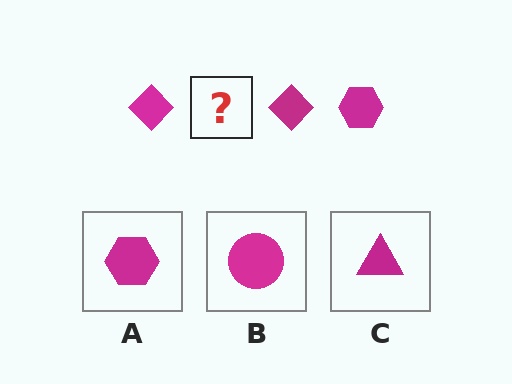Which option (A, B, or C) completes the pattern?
A.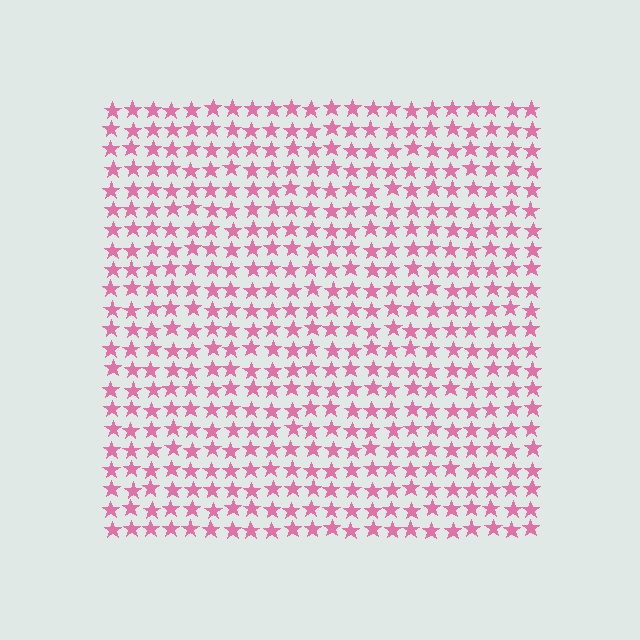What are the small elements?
The small elements are stars.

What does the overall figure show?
The overall figure shows a square.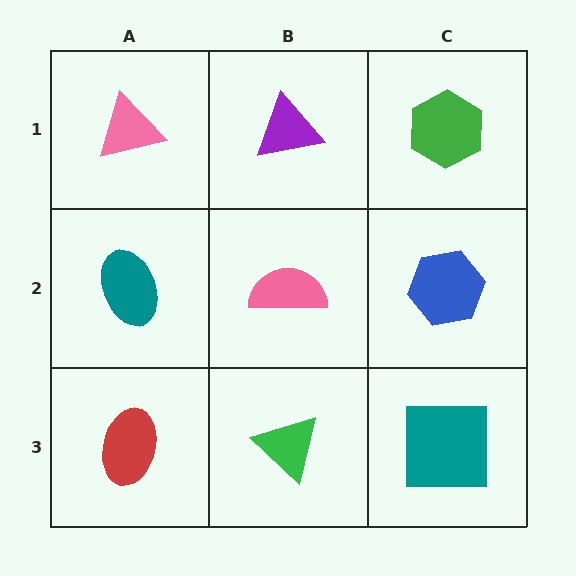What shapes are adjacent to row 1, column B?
A pink semicircle (row 2, column B), a pink triangle (row 1, column A), a green hexagon (row 1, column C).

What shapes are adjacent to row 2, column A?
A pink triangle (row 1, column A), a red ellipse (row 3, column A), a pink semicircle (row 2, column B).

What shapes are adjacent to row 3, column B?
A pink semicircle (row 2, column B), a red ellipse (row 3, column A), a teal square (row 3, column C).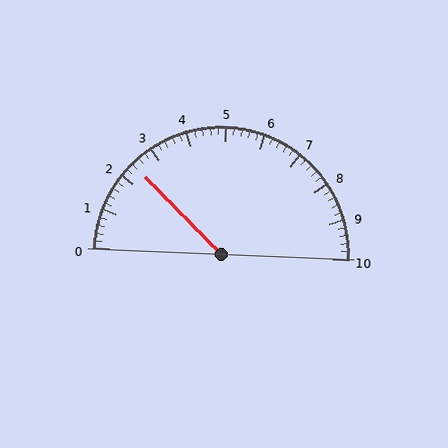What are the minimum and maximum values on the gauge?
The gauge ranges from 0 to 10.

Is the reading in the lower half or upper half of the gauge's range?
The reading is in the lower half of the range (0 to 10).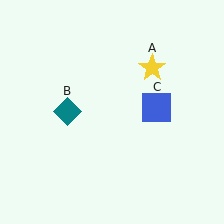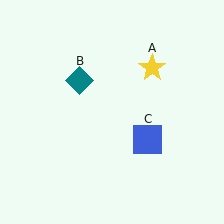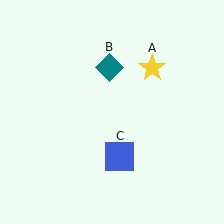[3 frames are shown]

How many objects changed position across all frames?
2 objects changed position: teal diamond (object B), blue square (object C).